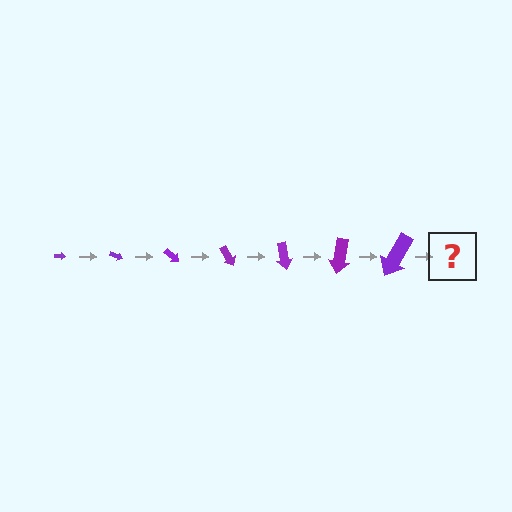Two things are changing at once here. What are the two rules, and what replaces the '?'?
The two rules are that the arrow grows larger each step and it rotates 20 degrees each step. The '?' should be an arrow, larger than the previous one and rotated 140 degrees from the start.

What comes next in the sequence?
The next element should be an arrow, larger than the previous one and rotated 140 degrees from the start.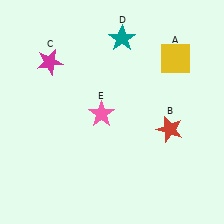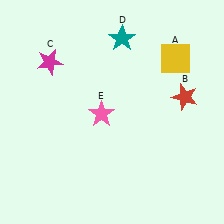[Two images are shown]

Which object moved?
The red star (B) moved up.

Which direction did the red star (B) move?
The red star (B) moved up.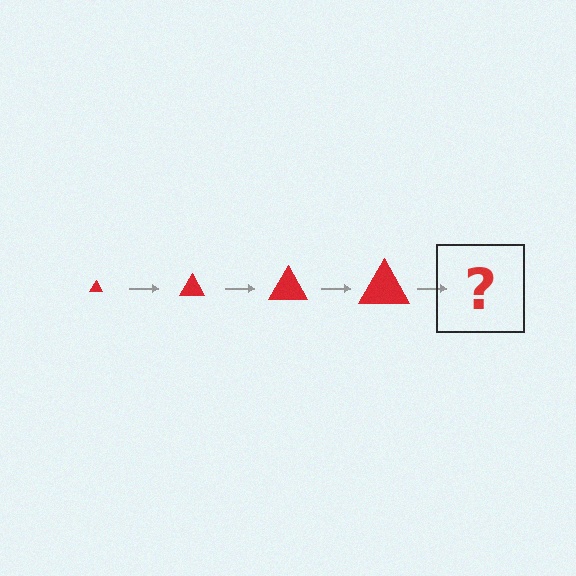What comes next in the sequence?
The next element should be a red triangle, larger than the previous one.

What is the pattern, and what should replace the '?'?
The pattern is that the triangle gets progressively larger each step. The '?' should be a red triangle, larger than the previous one.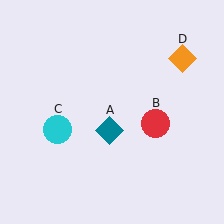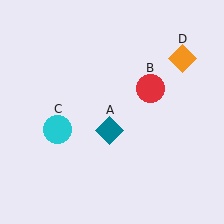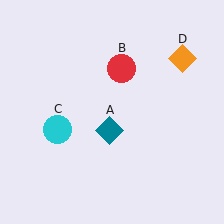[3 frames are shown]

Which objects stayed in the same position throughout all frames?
Teal diamond (object A) and cyan circle (object C) and orange diamond (object D) remained stationary.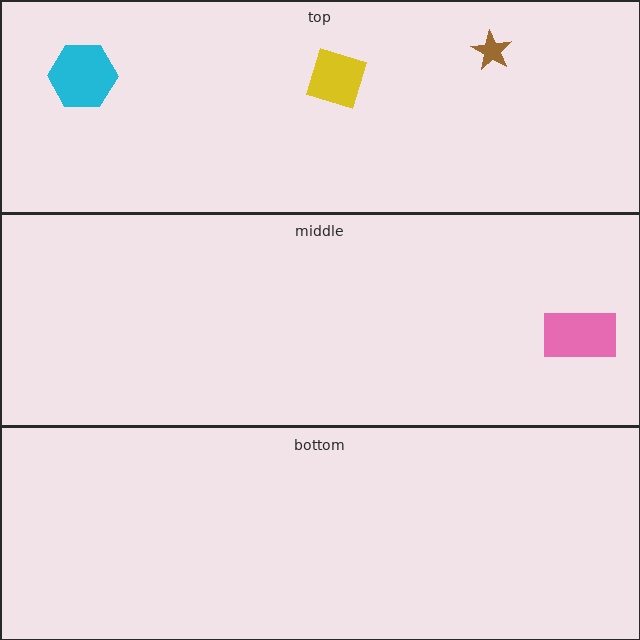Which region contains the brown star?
The top region.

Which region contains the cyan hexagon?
The top region.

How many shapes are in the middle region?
1.